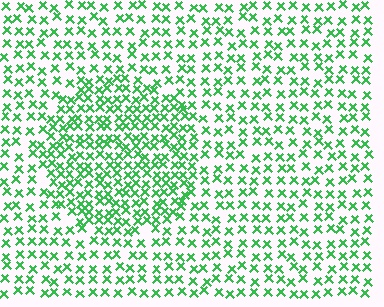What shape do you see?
I see a circle.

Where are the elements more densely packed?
The elements are more densely packed inside the circle boundary.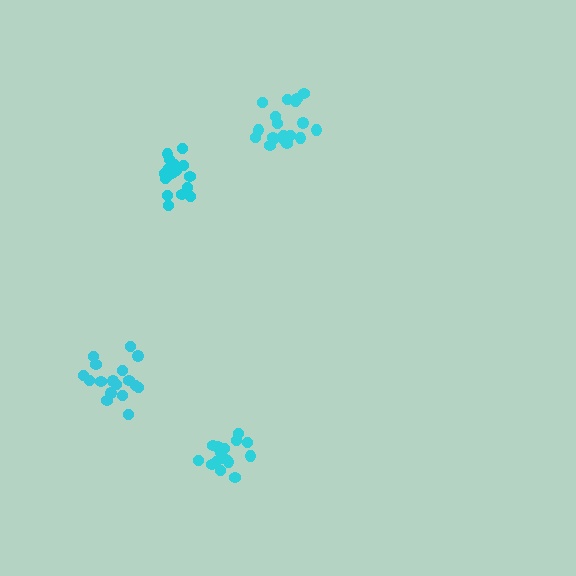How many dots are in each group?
Group 1: 19 dots, Group 2: 18 dots, Group 3: 15 dots, Group 4: 17 dots (69 total).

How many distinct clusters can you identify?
There are 4 distinct clusters.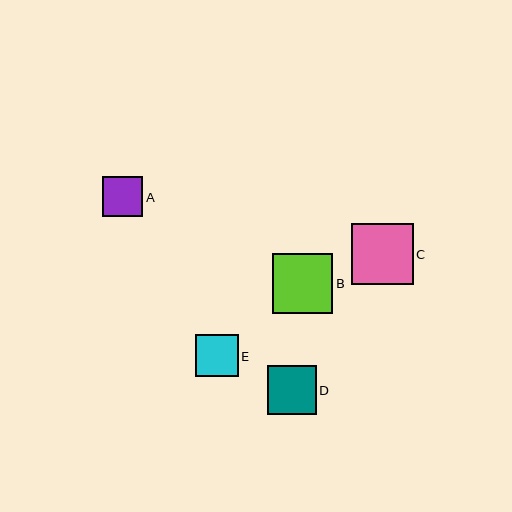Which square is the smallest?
Square A is the smallest with a size of approximately 40 pixels.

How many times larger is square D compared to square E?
Square D is approximately 1.2 times the size of square E.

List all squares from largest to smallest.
From largest to smallest: C, B, D, E, A.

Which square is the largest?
Square C is the largest with a size of approximately 62 pixels.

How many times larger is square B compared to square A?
Square B is approximately 1.5 times the size of square A.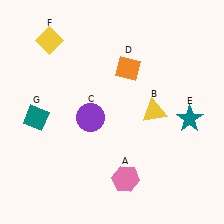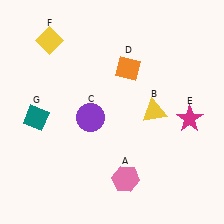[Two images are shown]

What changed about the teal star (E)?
In Image 1, E is teal. In Image 2, it changed to magenta.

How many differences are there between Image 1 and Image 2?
There is 1 difference between the two images.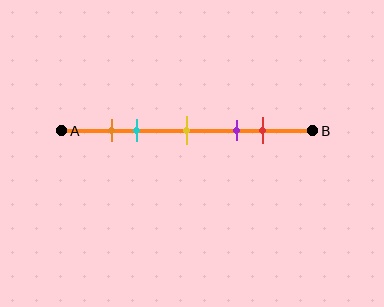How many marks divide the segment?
There are 5 marks dividing the segment.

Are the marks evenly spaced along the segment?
No, the marks are not evenly spaced.